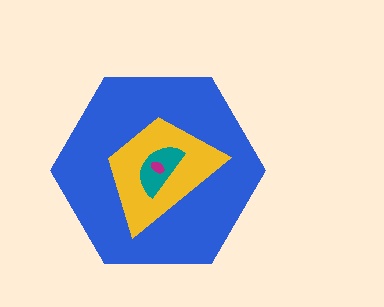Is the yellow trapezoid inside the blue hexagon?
Yes.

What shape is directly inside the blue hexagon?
The yellow trapezoid.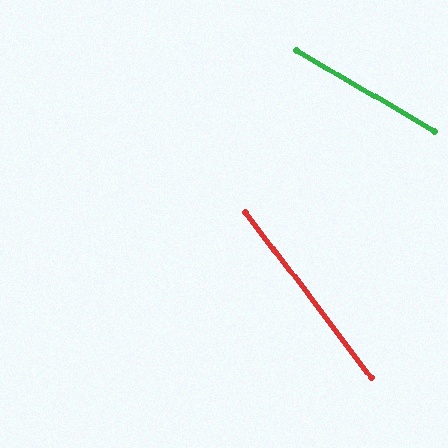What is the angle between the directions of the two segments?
Approximately 22 degrees.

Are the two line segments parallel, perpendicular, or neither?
Neither parallel nor perpendicular — they differ by about 22°.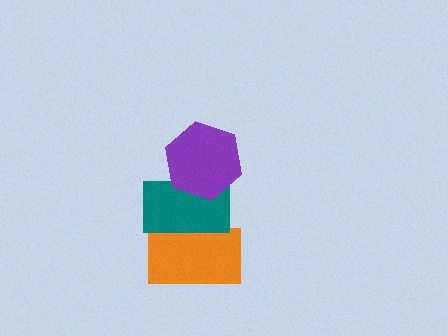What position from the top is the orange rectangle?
The orange rectangle is 3rd from the top.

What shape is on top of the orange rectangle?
The teal rectangle is on top of the orange rectangle.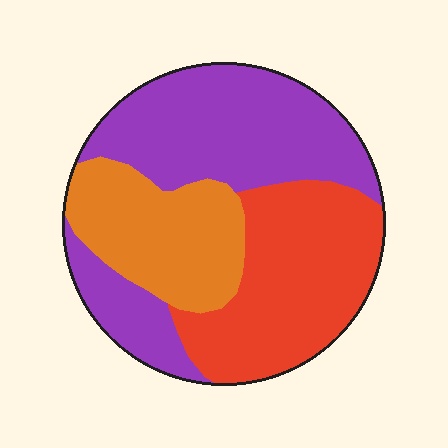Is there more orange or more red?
Red.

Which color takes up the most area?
Purple, at roughly 45%.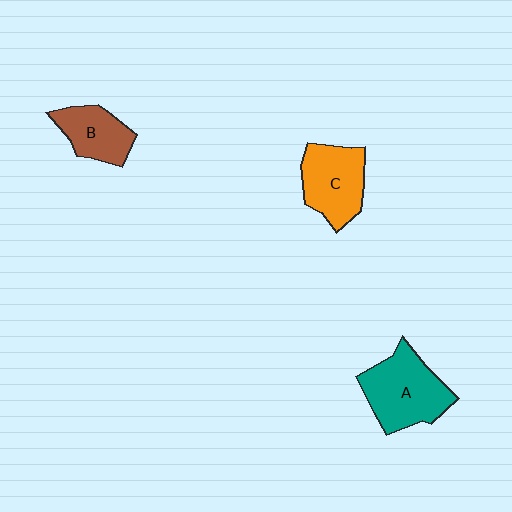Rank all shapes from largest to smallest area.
From largest to smallest: A (teal), C (orange), B (brown).